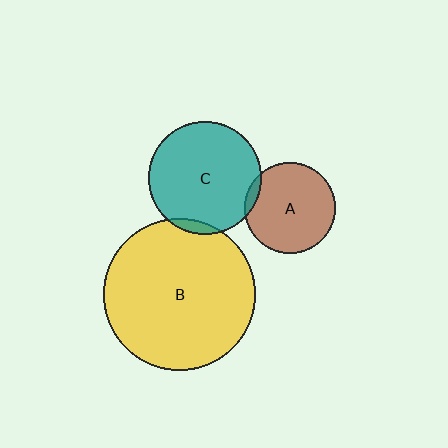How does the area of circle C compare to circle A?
Approximately 1.5 times.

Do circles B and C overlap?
Yes.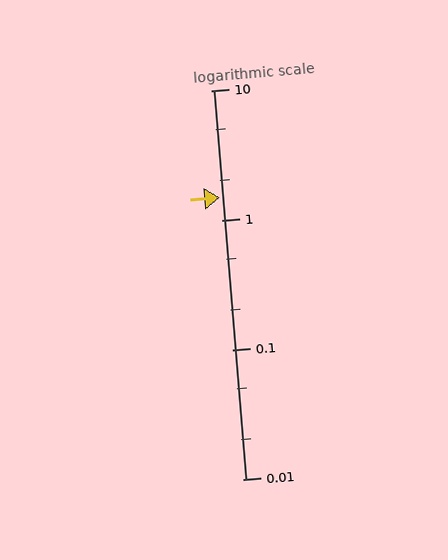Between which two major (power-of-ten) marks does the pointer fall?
The pointer is between 1 and 10.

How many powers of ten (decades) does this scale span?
The scale spans 3 decades, from 0.01 to 10.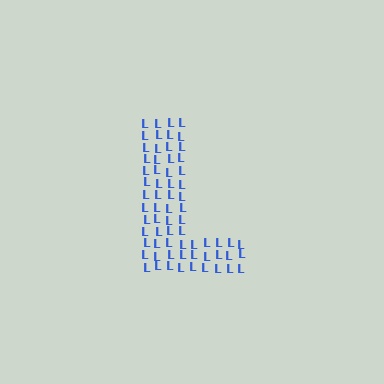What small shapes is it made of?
It is made of small letter L's.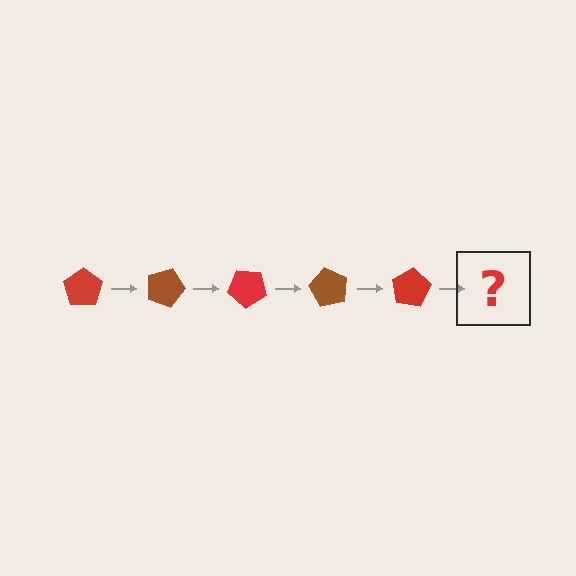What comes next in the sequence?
The next element should be a brown pentagon, rotated 100 degrees from the start.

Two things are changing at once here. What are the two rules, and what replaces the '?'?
The two rules are that it rotates 20 degrees each step and the color cycles through red and brown. The '?' should be a brown pentagon, rotated 100 degrees from the start.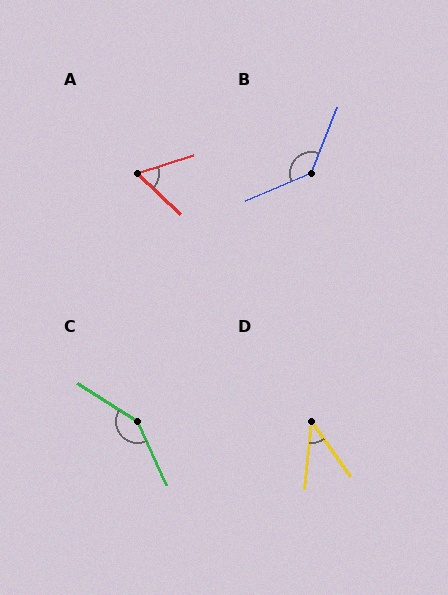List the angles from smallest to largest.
D (41°), A (61°), B (134°), C (147°).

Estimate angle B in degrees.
Approximately 134 degrees.